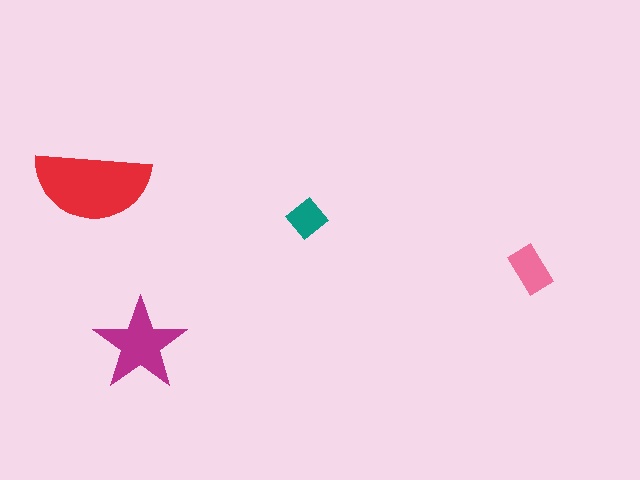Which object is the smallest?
The teal diamond.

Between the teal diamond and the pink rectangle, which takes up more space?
The pink rectangle.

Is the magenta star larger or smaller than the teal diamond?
Larger.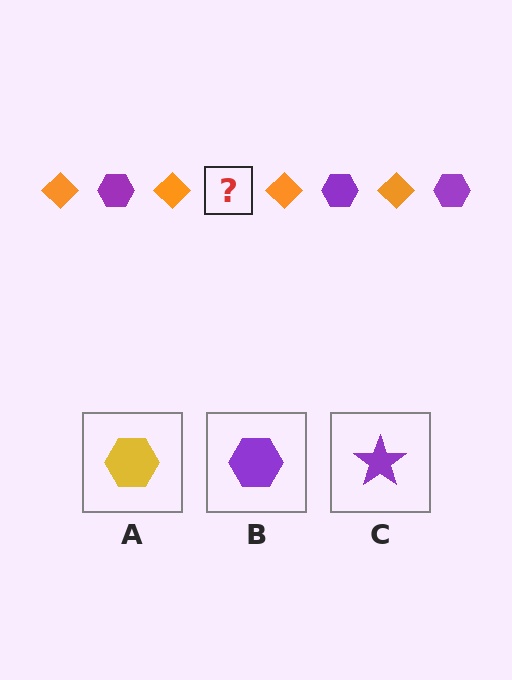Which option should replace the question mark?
Option B.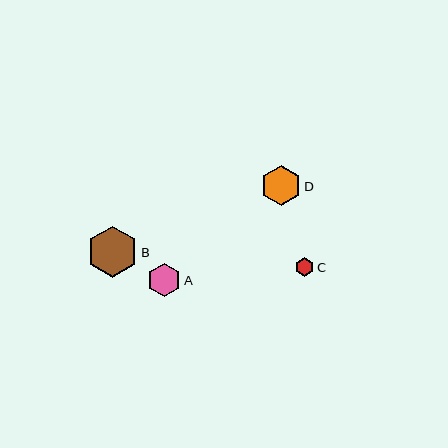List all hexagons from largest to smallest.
From largest to smallest: B, D, A, C.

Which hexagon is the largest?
Hexagon B is the largest with a size of approximately 51 pixels.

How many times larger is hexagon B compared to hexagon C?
Hexagon B is approximately 2.7 times the size of hexagon C.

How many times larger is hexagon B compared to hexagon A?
Hexagon B is approximately 1.5 times the size of hexagon A.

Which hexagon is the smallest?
Hexagon C is the smallest with a size of approximately 19 pixels.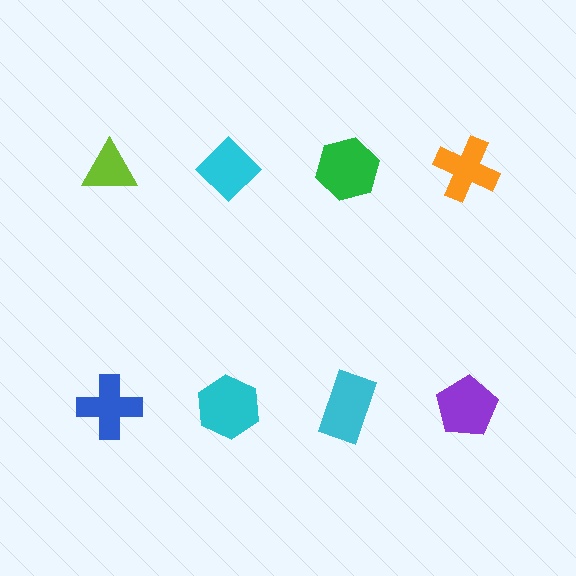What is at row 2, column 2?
A cyan hexagon.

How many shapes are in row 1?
4 shapes.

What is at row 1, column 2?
A cyan diamond.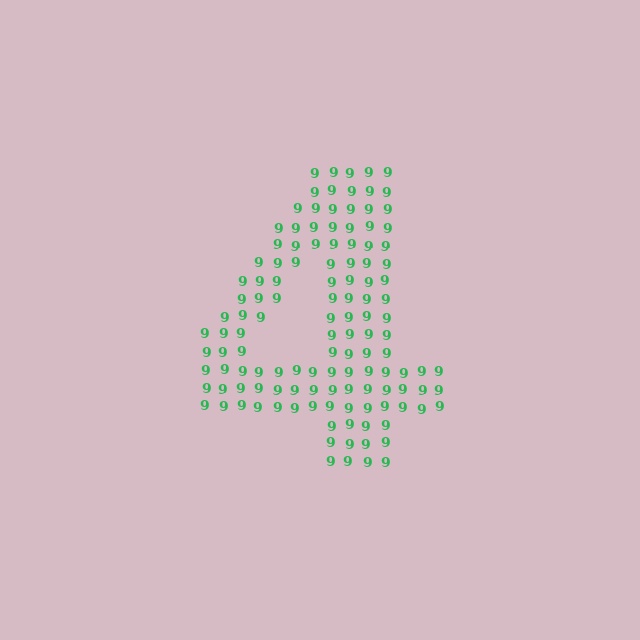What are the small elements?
The small elements are digit 9's.